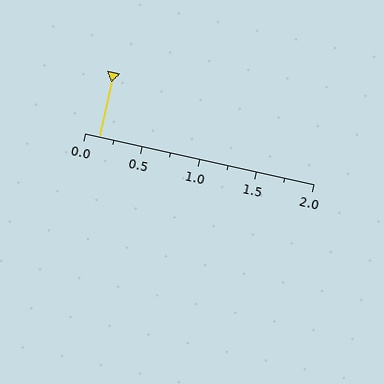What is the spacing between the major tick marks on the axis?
The major ticks are spaced 0.5 apart.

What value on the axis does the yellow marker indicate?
The marker indicates approximately 0.12.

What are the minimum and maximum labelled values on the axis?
The axis runs from 0.0 to 2.0.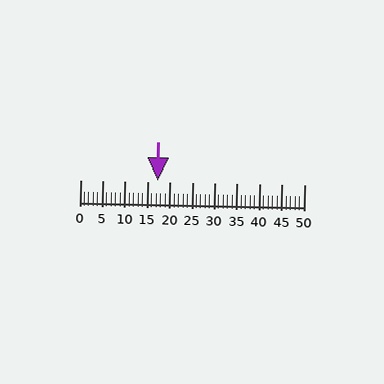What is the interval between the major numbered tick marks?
The major tick marks are spaced 5 units apart.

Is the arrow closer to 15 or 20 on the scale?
The arrow is closer to 15.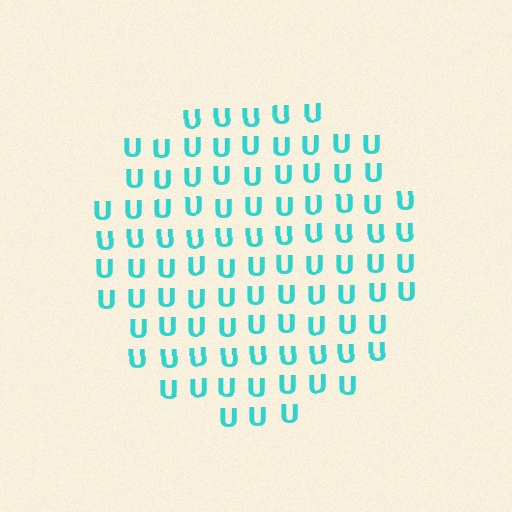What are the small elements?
The small elements are letter U's.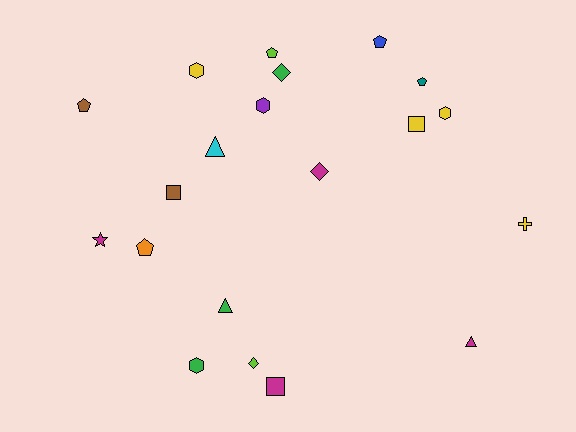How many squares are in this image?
There are 3 squares.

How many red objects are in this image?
There are no red objects.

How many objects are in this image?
There are 20 objects.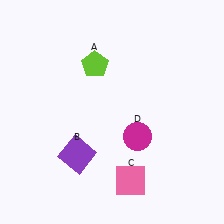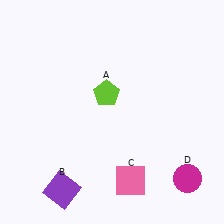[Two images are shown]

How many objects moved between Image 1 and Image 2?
3 objects moved between the two images.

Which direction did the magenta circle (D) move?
The magenta circle (D) moved right.